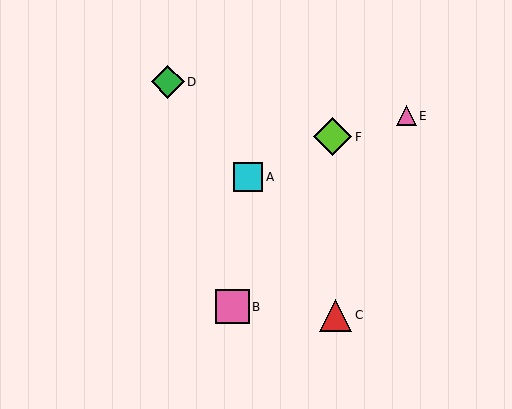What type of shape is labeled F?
Shape F is a lime diamond.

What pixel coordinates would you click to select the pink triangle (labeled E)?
Click at (406, 116) to select the pink triangle E.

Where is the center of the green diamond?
The center of the green diamond is at (168, 82).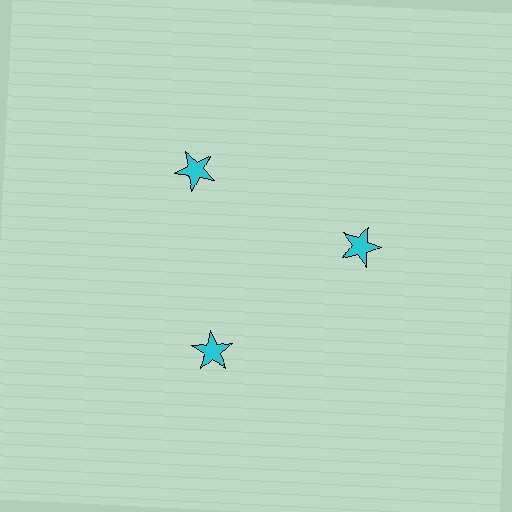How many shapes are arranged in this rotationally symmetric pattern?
There are 3 shapes, arranged in 3 groups of 1.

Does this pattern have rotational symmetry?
Yes, this pattern has 3-fold rotational symmetry. It looks the same after rotating 120 degrees around the center.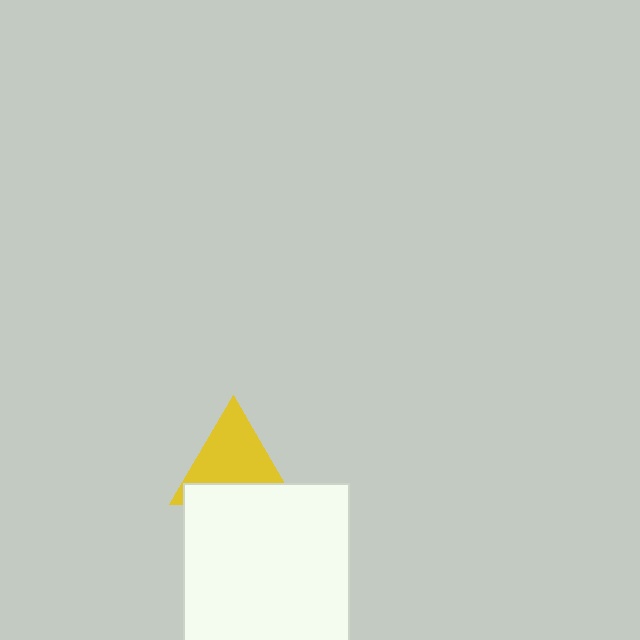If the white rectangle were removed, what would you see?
You would see the complete yellow triangle.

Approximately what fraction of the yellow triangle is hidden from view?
Roughly 33% of the yellow triangle is hidden behind the white rectangle.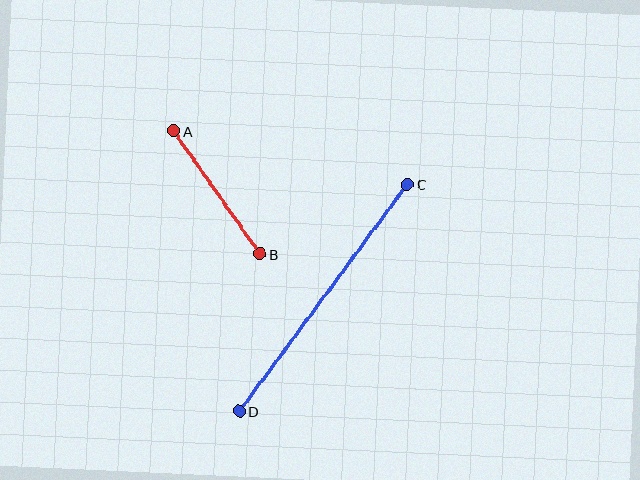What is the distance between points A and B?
The distance is approximately 150 pixels.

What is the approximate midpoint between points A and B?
The midpoint is at approximately (217, 193) pixels.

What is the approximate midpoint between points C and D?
The midpoint is at approximately (323, 298) pixels.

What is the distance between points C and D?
The distance is approximately 283 pixels.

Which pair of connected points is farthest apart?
Points C and D are farthest apart.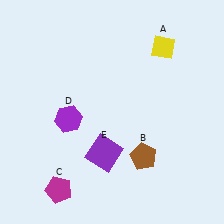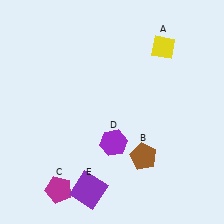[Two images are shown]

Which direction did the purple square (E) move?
The purple square (E) moved down.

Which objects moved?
The objects that moved are: the purple hexagon (D), the purple square (E).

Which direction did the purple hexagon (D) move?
The purple hexagon (D) moved right.